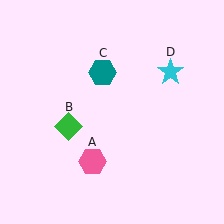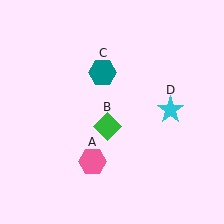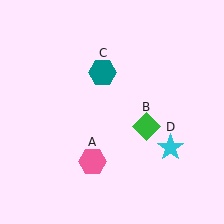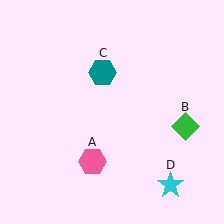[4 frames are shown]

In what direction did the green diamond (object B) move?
The green diamond (object B) moved right.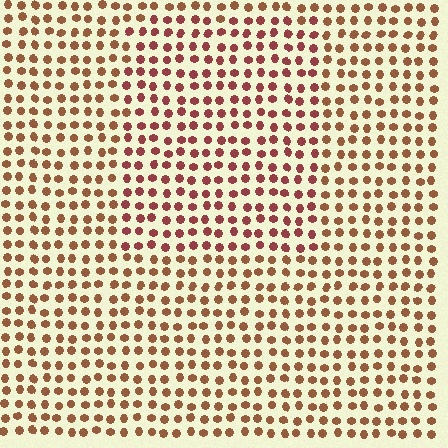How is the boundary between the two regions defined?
The boundary is defined purely by a slight shift in hue (about 26 degrees). Spacing, size, and orientation are identical on both sides.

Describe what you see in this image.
The image is filled with small brown elements in a uniform arrangement. A rectangle-shaped region is visible where the elements are tinted to a slightly different hue, forming a subtle color boundary.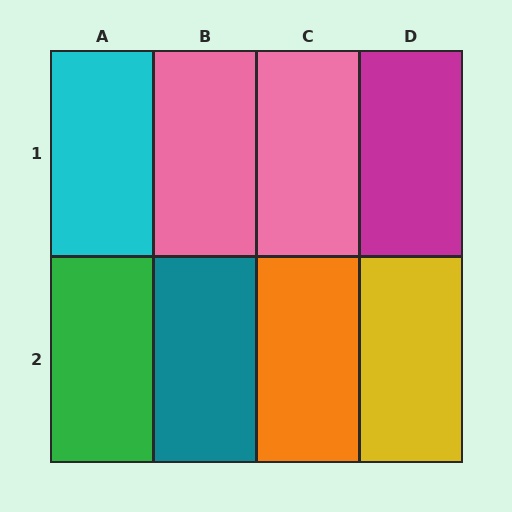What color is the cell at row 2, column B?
Teal.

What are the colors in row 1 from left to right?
Cyan, pink, pink, magenta.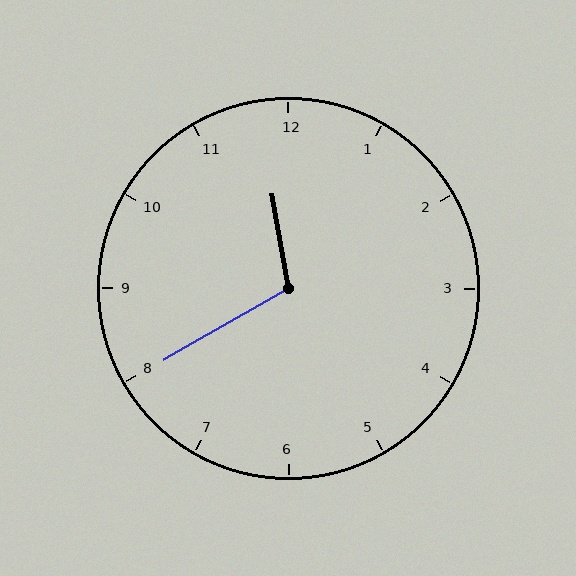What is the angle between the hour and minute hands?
Approximately 110 degrees.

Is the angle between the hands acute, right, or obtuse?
It is obtuse.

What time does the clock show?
11:40.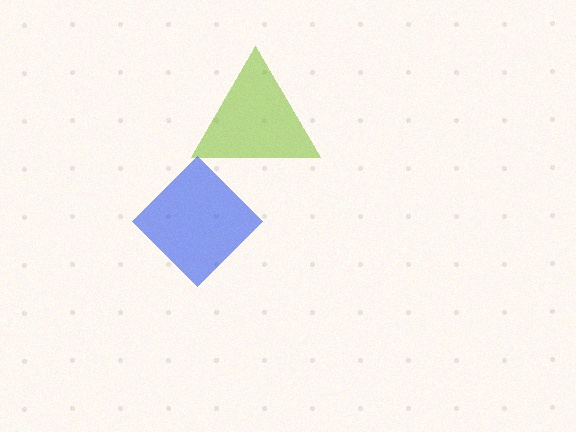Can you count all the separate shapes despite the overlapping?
Yes, there are 2 separate shapes.